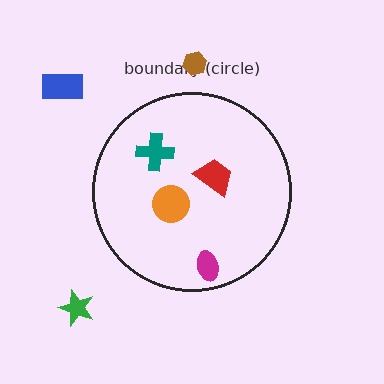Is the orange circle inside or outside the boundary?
Inside.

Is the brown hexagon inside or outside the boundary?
Outside.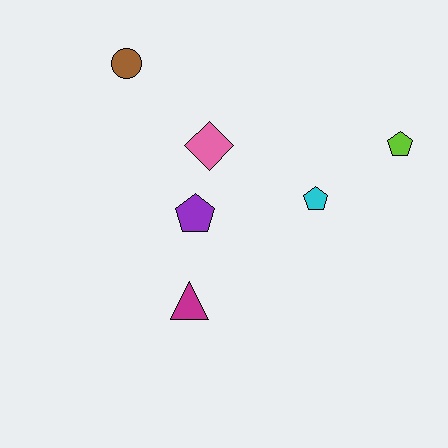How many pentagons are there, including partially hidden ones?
There are 3 pentagons.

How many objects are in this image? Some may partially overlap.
There are 6 objects.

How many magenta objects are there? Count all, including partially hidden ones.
There is 1 magenta object.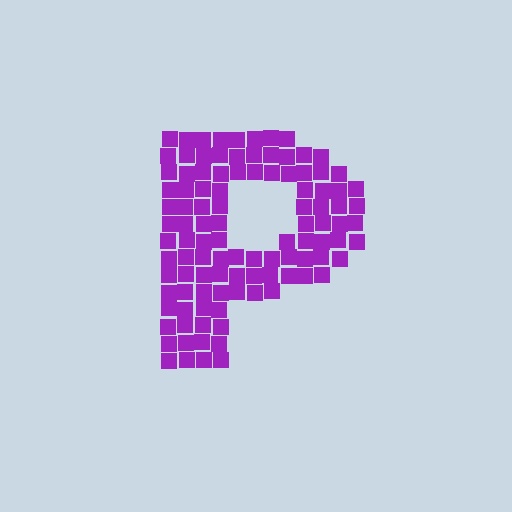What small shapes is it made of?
It is made of small squares.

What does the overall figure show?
The overall figure shows the letter P.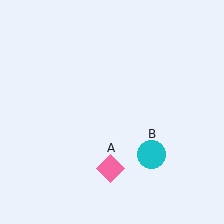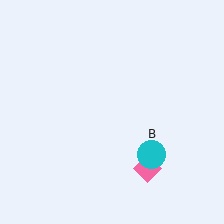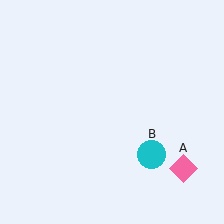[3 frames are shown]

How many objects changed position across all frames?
1 object changed position: pink diamond (object A).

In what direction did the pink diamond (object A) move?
The pink diamond (object A) moved right.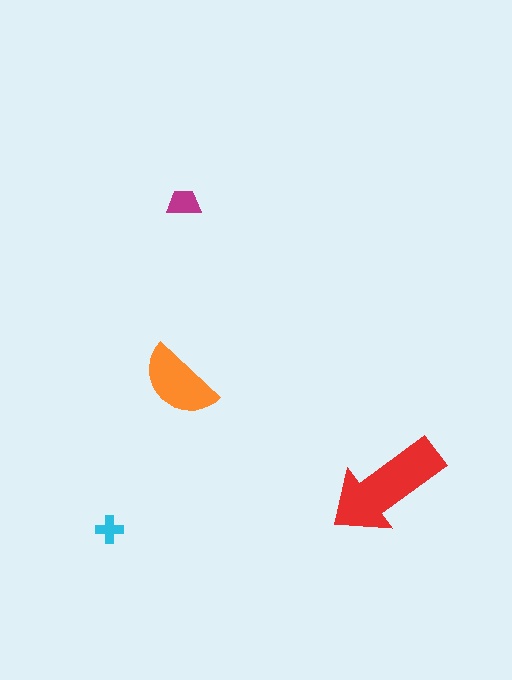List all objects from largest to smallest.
The red arrow, the orange semicircle, the magenta trapezoid, the cyan cross.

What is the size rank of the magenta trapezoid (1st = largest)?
3rd.